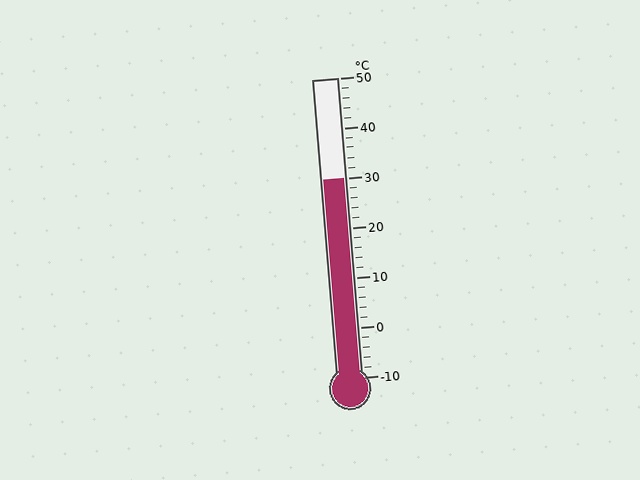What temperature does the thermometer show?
The thermometer shows approximately 30°C.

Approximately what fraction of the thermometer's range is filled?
The thermometer is filled to approximately 65% of its range.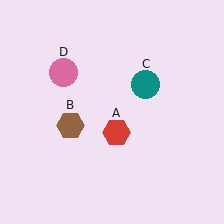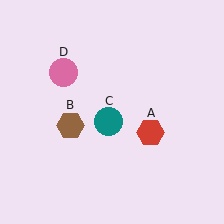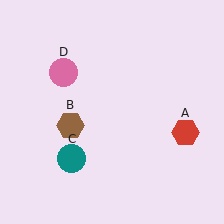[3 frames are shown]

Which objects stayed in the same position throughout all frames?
Brown hexagon (object B) and pink circle (object D) remained stationary.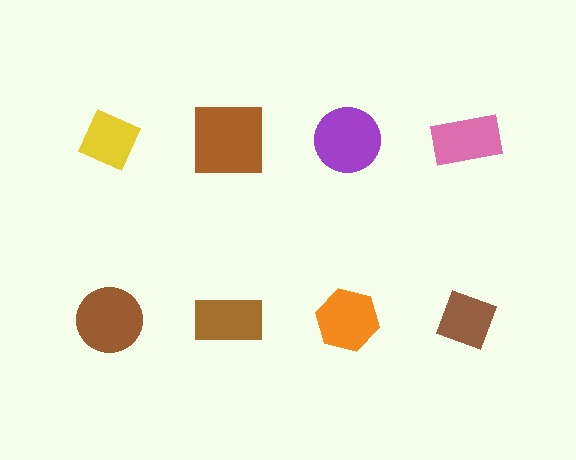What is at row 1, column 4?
A pink rectangle.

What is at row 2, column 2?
A brown rectangle.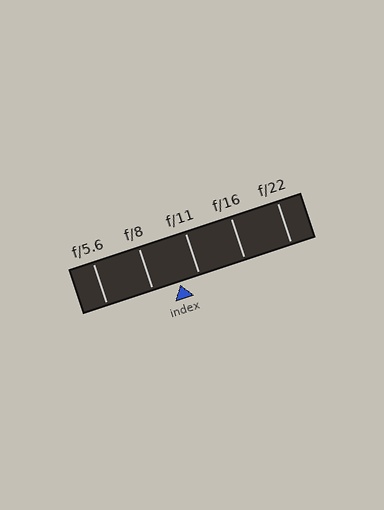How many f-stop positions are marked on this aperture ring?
There are 5 f-stop positions marked.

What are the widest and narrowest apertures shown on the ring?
The widest aperture shown is f/5.6 and the narrowest is f/22.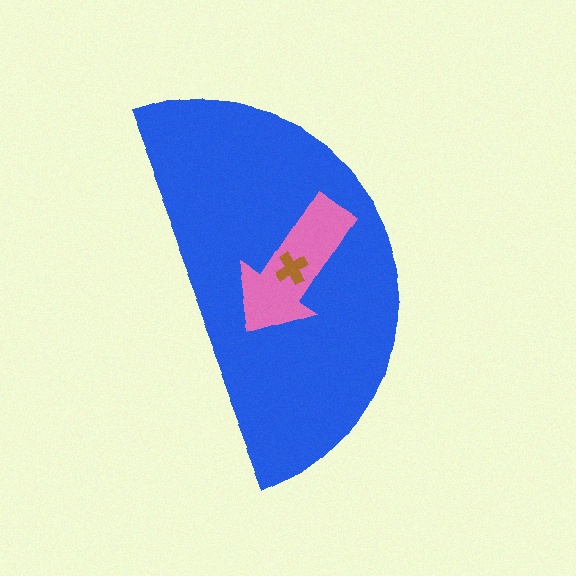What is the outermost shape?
The blue semicircle.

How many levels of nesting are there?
3.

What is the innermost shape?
The brown cross.